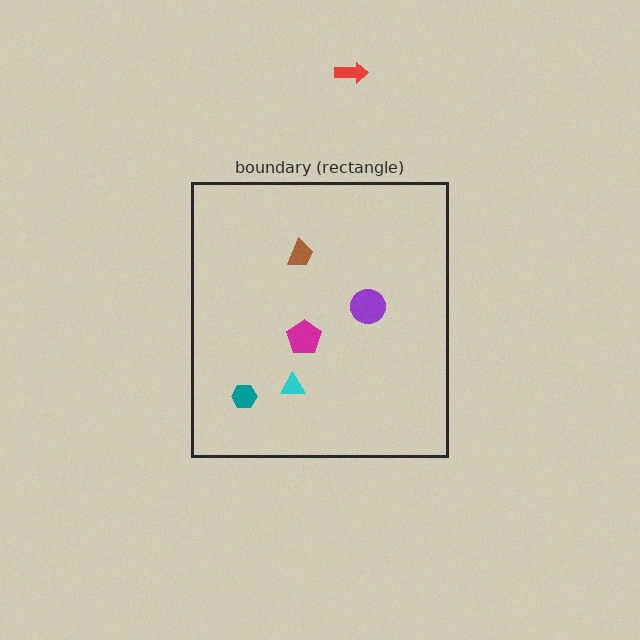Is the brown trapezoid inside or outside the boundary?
Inside.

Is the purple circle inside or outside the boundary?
Inside.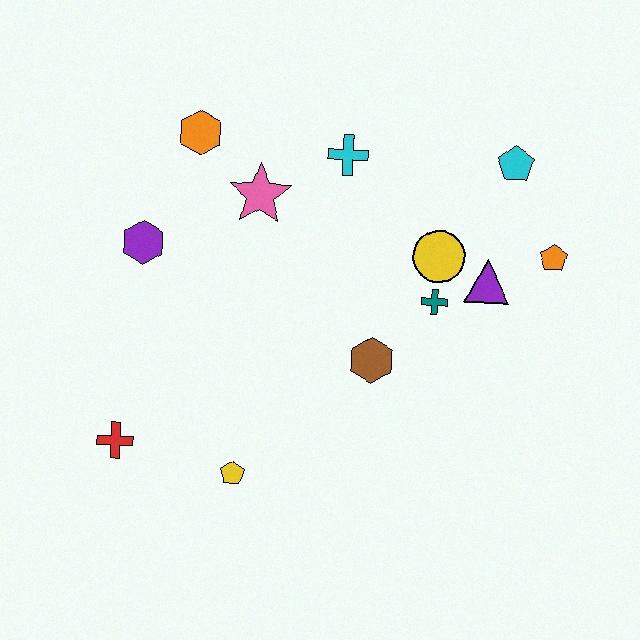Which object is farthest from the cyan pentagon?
The red cross is farthest from the cyan pentagon.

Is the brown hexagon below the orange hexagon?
Yes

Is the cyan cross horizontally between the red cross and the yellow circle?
Yes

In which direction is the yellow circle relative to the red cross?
The yellow circle is to the right of the red cross.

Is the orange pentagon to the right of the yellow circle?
Yes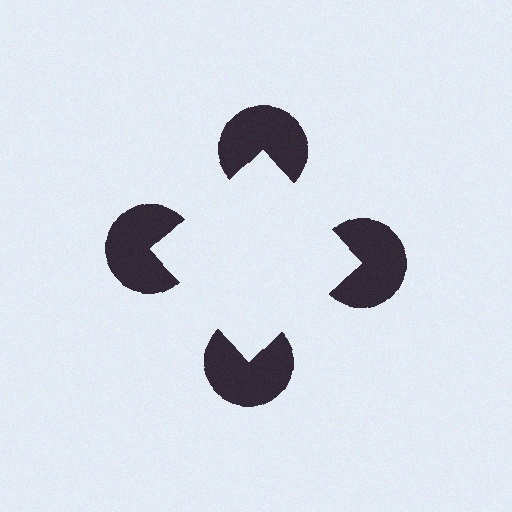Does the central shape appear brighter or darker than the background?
It typically appears slightly brighter than the background, even though no actual brightness change is drawn.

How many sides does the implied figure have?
4 sides.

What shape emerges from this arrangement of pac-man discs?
An illusory square — its edges are inferred from the aligned wedge cuts in the pac-man discs, not physically drawn.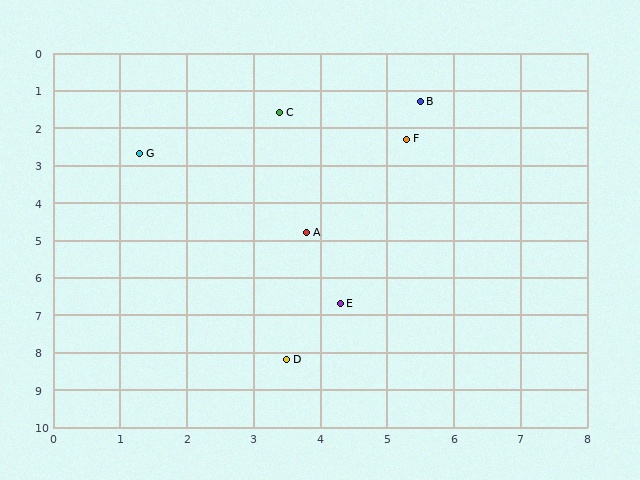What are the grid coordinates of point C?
Point C is at approximately (3.4, 1.6).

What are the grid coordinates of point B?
Point B is at approximately (5.5, 1.3).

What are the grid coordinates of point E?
Point E is at approximately (4.3, 6.7).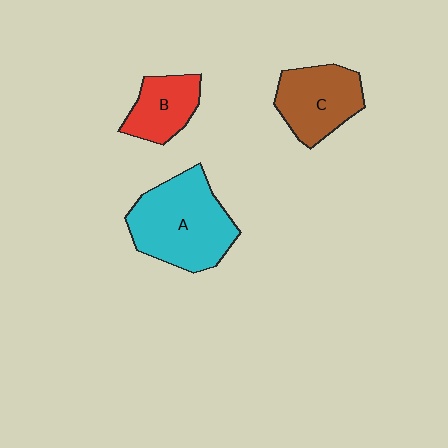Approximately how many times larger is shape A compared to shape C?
Approximately 1.4 times.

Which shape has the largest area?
Shape A (cyan).